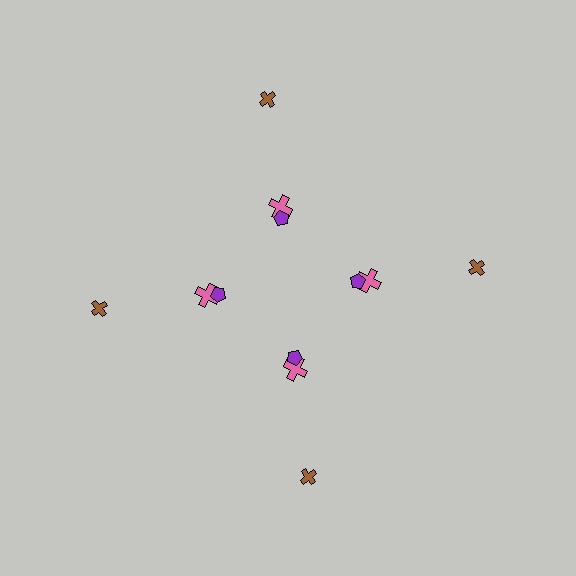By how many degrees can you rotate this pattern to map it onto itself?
The pattern maps onto itself every 90 degrees of rotation.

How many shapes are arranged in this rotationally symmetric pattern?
There are 12 shapes, arranged in 4 groups of 3.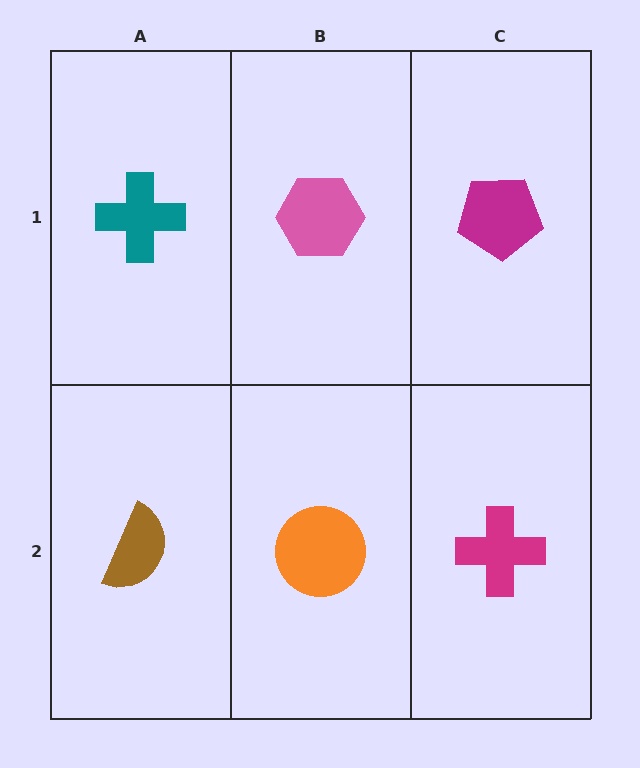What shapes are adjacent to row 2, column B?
A pink hexagon (row 1, column B), a brown semicircle (row 2, column A), a magenta cross (row 2, column C).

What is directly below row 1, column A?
A brown semicircle.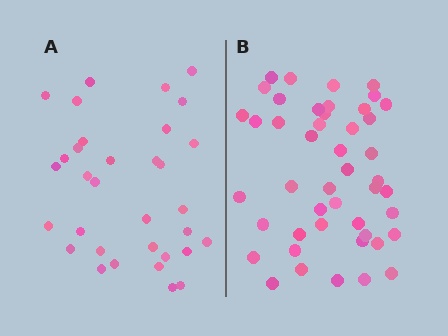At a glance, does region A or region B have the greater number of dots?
Region B (the right region) has more dots.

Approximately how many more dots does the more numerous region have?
Region B has approximately 15 more dots than region A.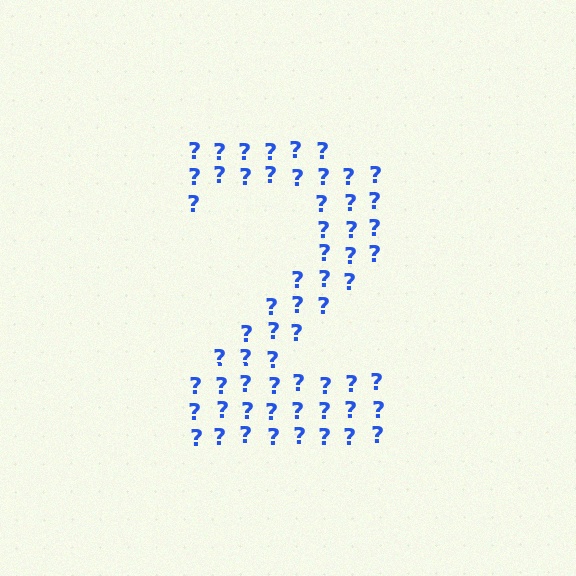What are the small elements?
The small elements are question marks.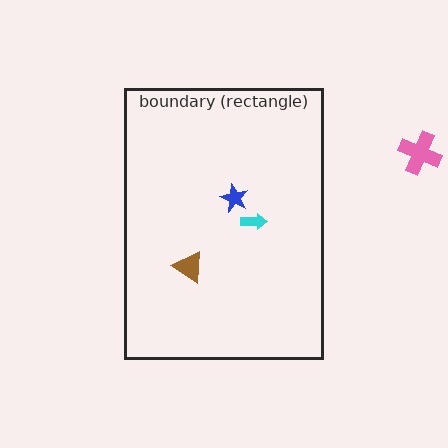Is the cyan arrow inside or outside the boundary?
Inside.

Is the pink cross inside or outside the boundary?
Outside.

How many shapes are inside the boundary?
3 inside, 1 outside.